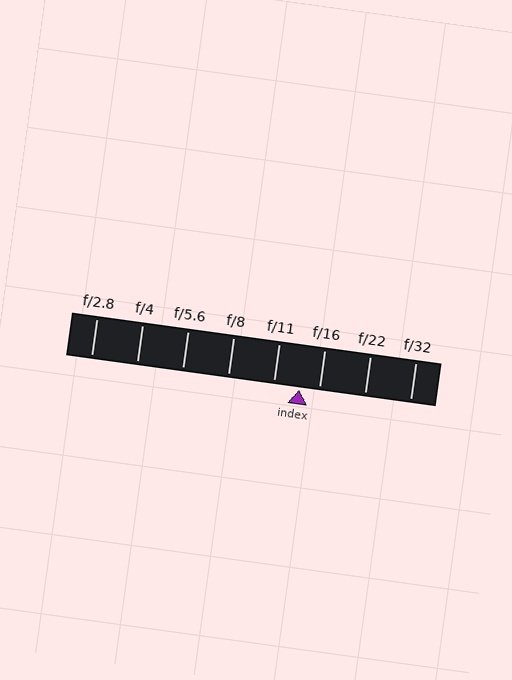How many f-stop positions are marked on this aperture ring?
There are 8 f-stop positions marked.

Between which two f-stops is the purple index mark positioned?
The index mark is between f/11 and f/16.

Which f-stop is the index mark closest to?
The index mark is closest to f/16.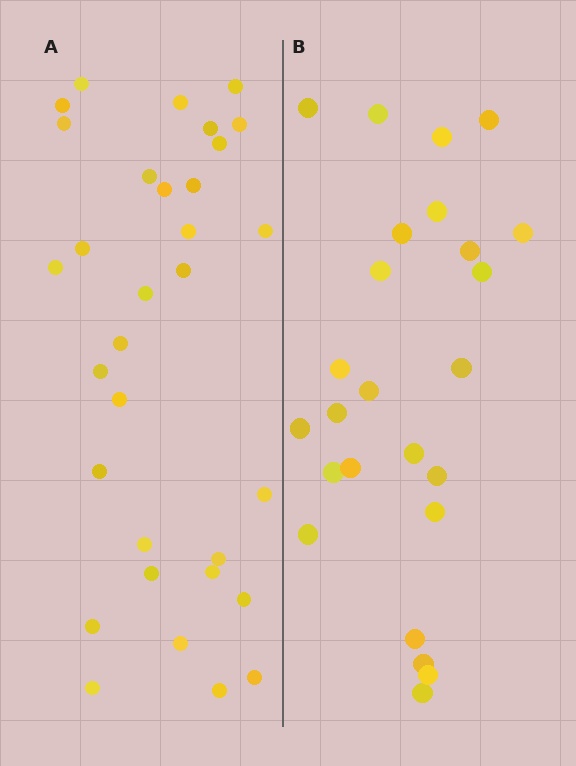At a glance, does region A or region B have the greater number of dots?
Region A (the left region) has more dots.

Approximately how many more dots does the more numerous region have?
Region A has roughly 8 or so more dots than region B.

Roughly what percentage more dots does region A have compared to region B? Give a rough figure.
About 30% more.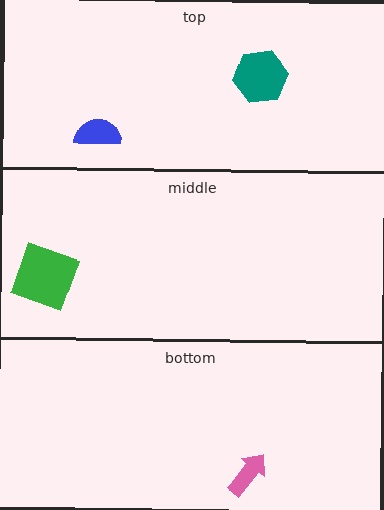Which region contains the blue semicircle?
The top region.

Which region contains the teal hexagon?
The top region.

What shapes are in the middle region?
The green square.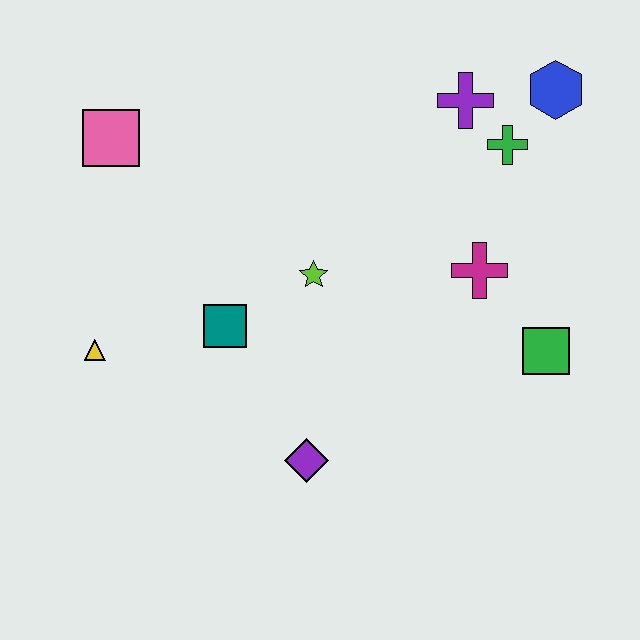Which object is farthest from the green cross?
The yellow triangle is farthest from the green cross.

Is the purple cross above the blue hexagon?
No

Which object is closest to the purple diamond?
The teal square is closest to the purple diamond.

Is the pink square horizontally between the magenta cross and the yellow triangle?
Yes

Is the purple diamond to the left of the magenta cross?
Yes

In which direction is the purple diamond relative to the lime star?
The purple diamond is below the lime star.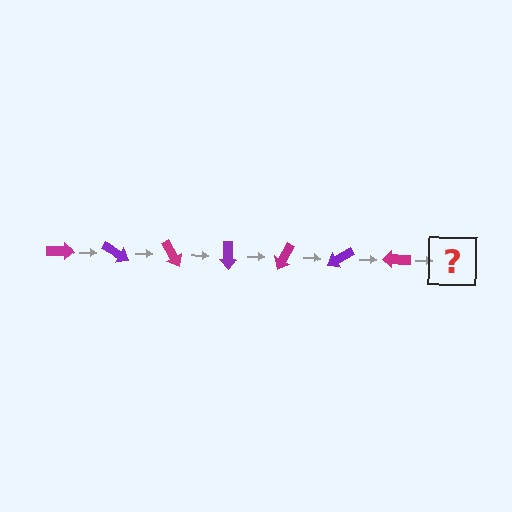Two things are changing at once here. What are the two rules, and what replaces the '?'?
The two rules are that it rotates 30 degrees each step and the color cycles through magenta and purple. The '?' should be a purple arrow, rotated 210 degrees from the start.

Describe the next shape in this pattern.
It should be a purple arrow, rotated 210 degrees from the start.